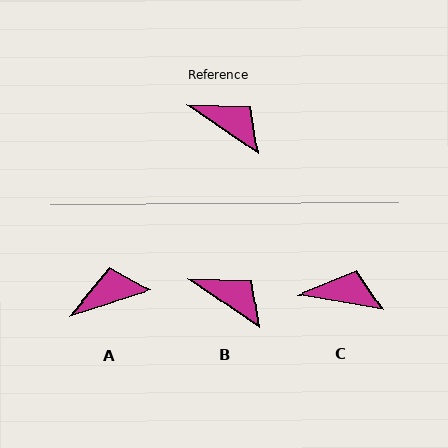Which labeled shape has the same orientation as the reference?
B.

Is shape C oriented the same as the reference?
No, it is off by about 25 degrees.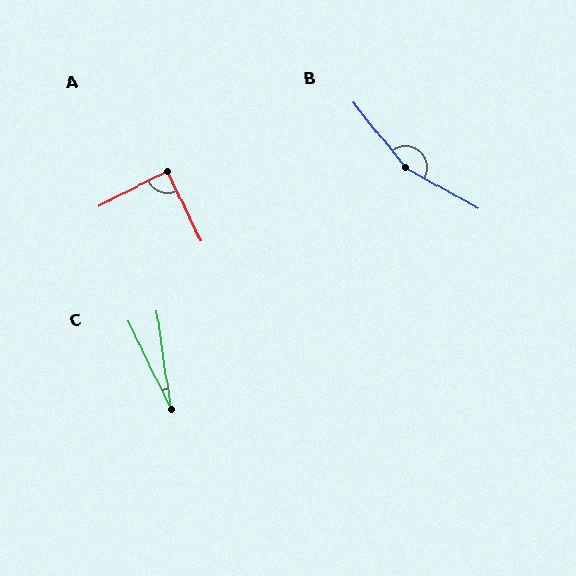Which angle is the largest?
B, at approximately 157 degrees.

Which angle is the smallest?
C, at approximately 18 degrees.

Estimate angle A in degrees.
Approximately 89 degrees.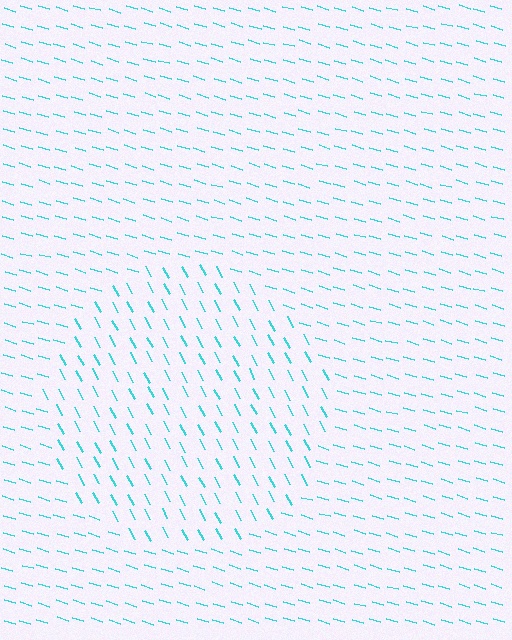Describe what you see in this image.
The image is filled with small cyan line segments. A circle region in the image has lines oriented differently from the surrounding lines, creating a visible texture boundary.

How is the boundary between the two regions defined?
The boundary is defined purely by a change in line orientation (approximately 45 degrees difference). All lines are the same color and thickness.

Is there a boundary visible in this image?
Yes, there is a texture boundary formed by a change in line orientation.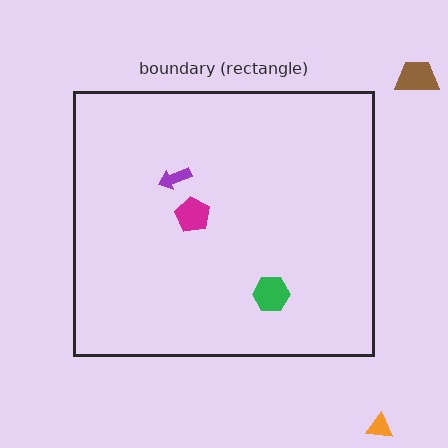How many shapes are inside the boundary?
3 inside, 2 outside.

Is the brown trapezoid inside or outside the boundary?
Outside.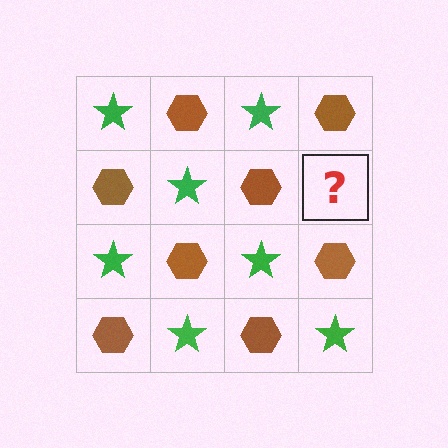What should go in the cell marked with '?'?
The missing cell should contain a green star.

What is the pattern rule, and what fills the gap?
The rule is that it alternates green star and brown hexagon in a checkerboard pattern. The gap should be filled with a green star.